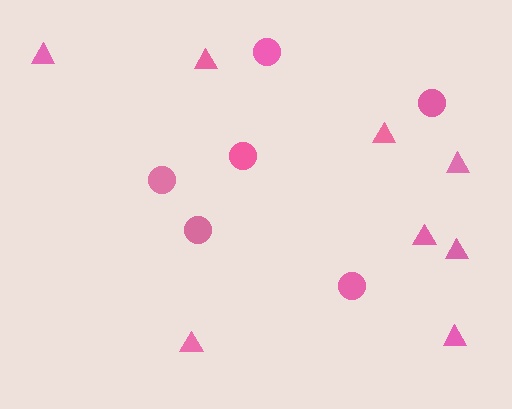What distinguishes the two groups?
There are 2 groups: one group of triangles (8) and one group of circles (6).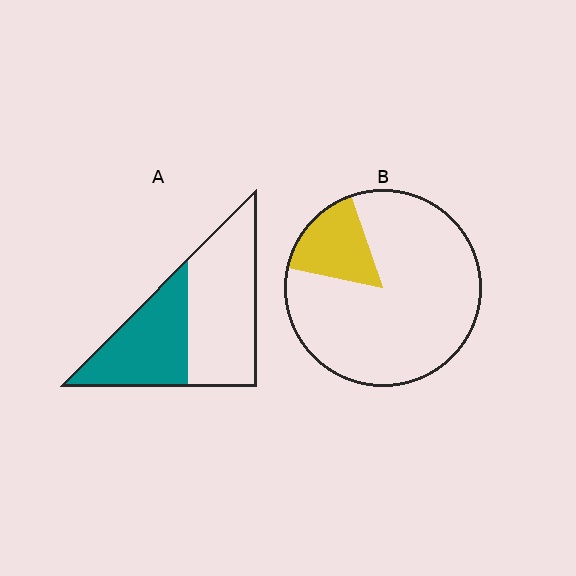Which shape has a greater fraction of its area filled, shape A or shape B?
Shape A.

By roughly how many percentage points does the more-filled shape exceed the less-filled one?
By roughly 25 percentage points (A over B).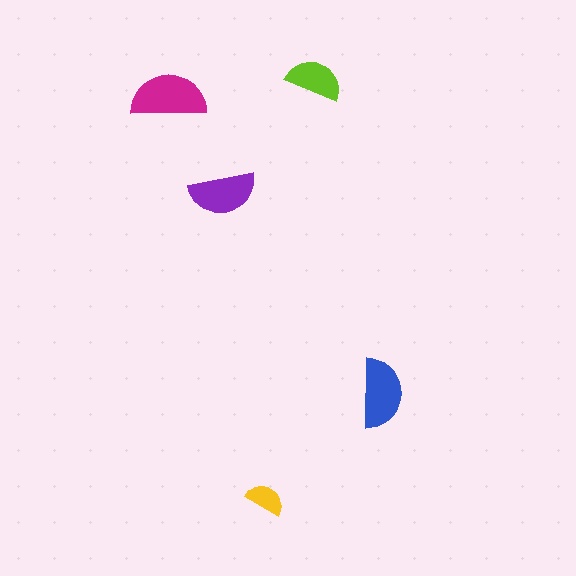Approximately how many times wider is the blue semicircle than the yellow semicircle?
About 2 times wider.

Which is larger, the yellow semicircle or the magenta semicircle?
The magenta one.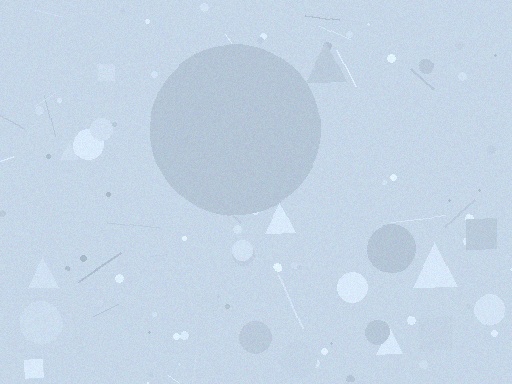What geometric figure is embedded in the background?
A circle is embedded in the background.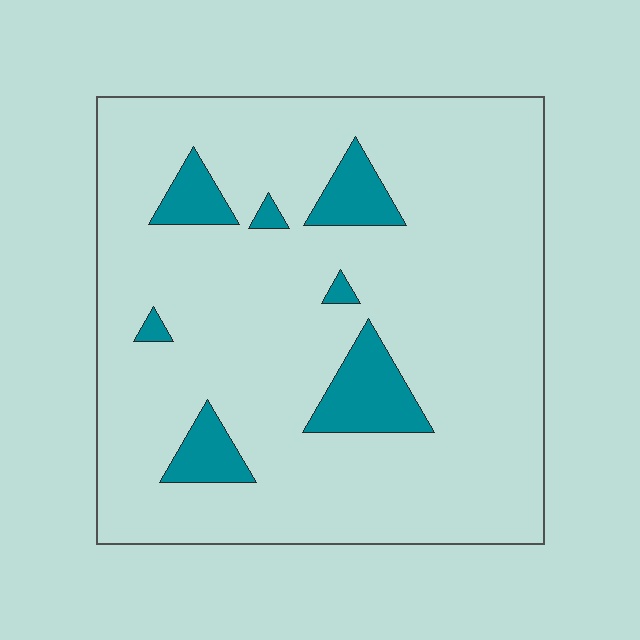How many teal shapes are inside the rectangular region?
7.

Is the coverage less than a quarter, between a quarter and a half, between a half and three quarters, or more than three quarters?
Less than a quarter.